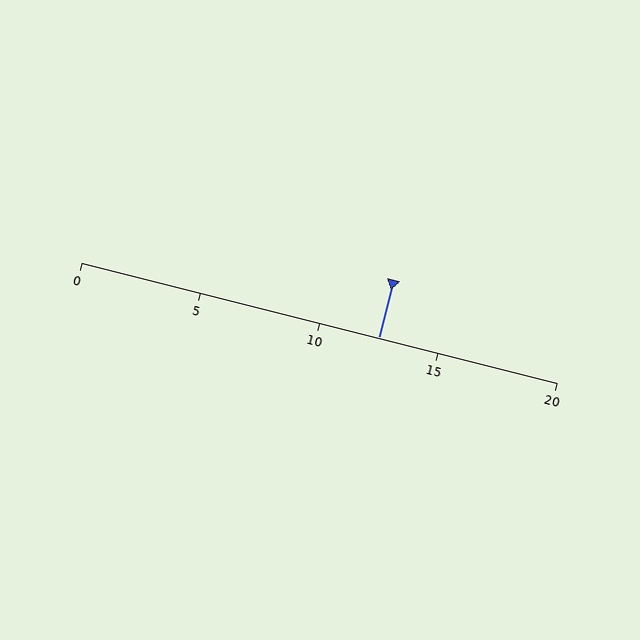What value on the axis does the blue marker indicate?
The marker indicates approximately 12.5.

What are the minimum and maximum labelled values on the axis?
The axis runs from 0 to 20.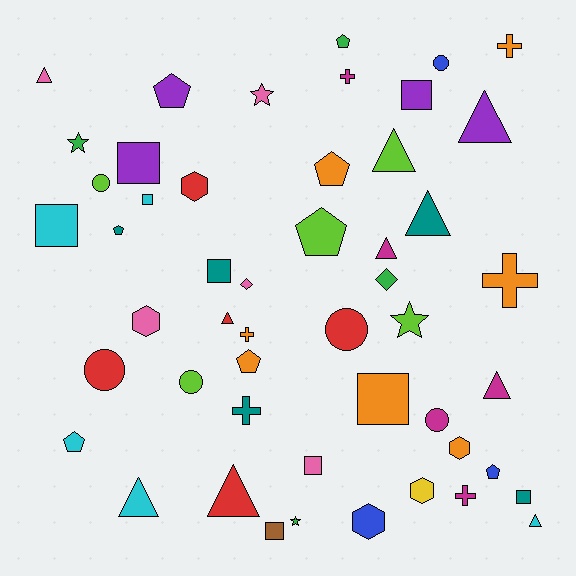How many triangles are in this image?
There are 10 triangles.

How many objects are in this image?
There are 50 objects.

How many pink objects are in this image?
There are 5 pink objects.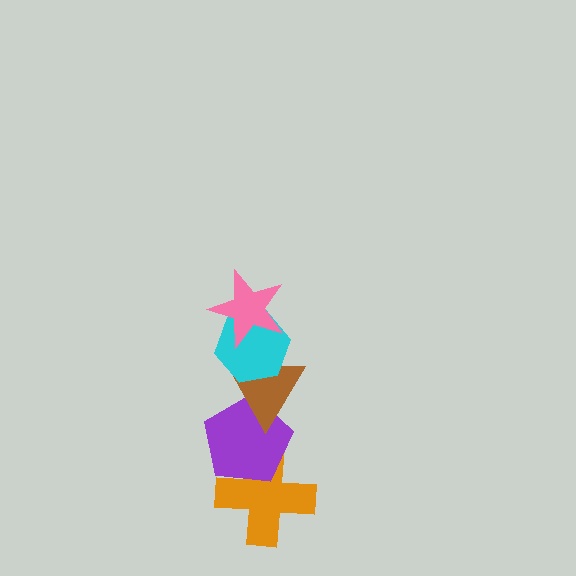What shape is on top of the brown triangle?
The cyan hexagon is on top of the brown triangle.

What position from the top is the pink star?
The pink star is 1st from the top.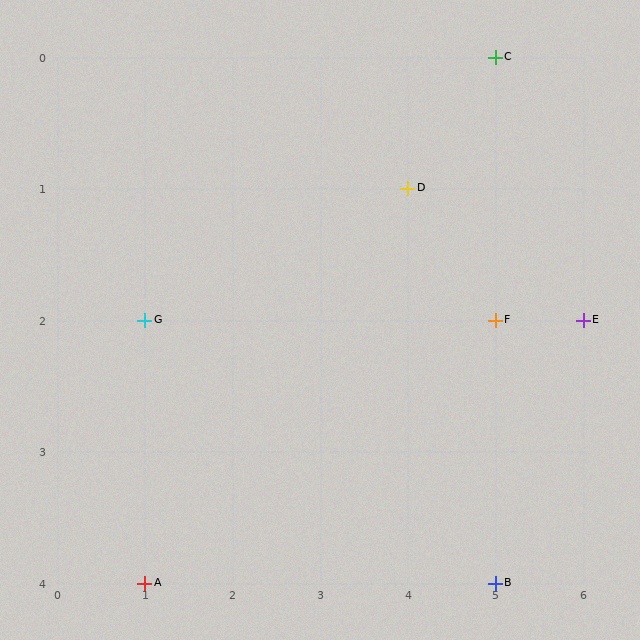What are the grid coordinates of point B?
Point B is at grid coordinates (5, 4).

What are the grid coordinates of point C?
Point C is at grid coordinates (5, 0).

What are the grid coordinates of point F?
Point F is at grid coordinates (5, 2).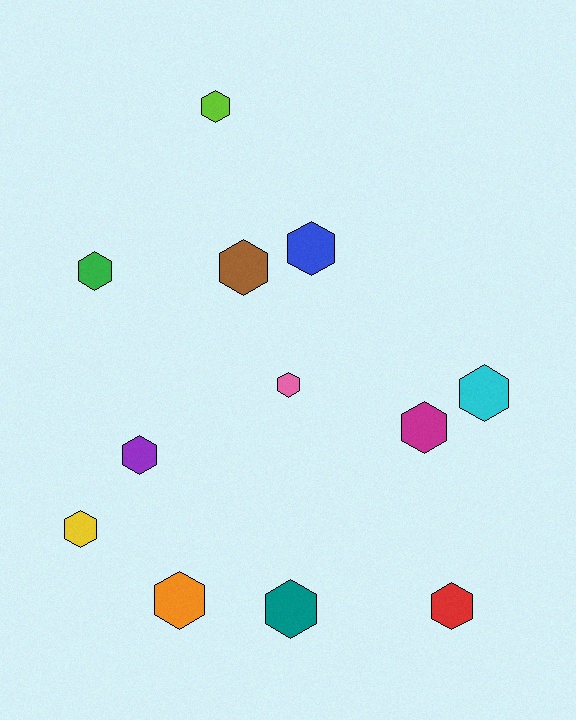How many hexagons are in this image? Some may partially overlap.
There are 12 hexagons.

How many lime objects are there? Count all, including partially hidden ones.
There is 1 lime object.